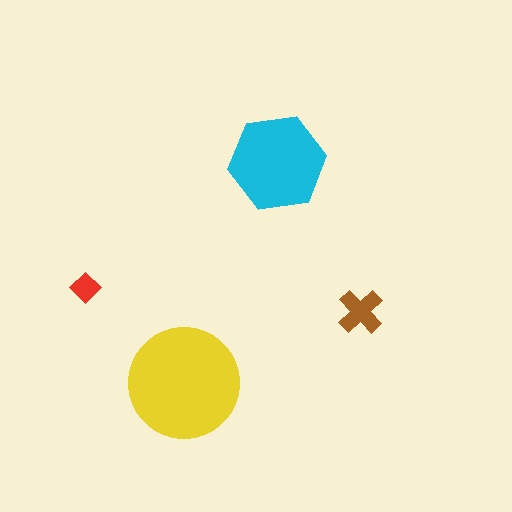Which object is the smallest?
The red diamond.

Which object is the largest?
The yellow circle.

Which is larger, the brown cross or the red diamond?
The brown cross.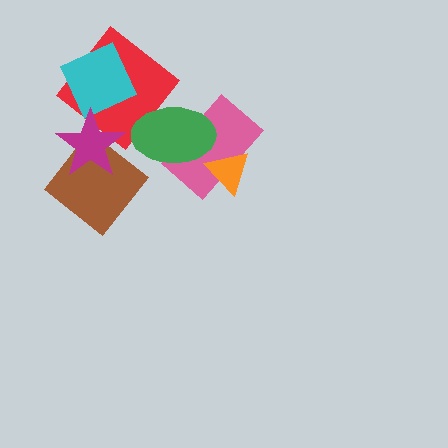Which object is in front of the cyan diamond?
The magenta star is in front of the cyan diamond.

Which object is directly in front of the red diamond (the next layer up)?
The cyan diamond is directly in front of the red diamond.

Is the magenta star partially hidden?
No, no other shape covers it.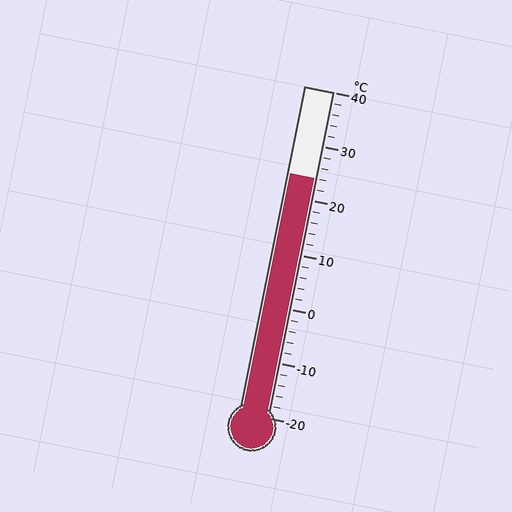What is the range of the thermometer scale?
The thermometer scale ranges from -20°C to 40°C.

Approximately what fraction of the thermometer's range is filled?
The thermometer is filled to approximately 75% of its range.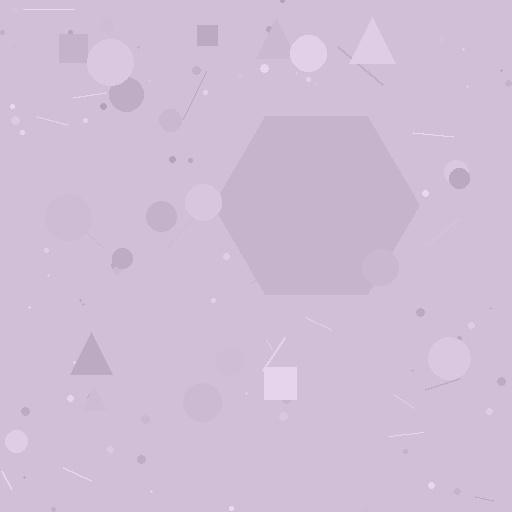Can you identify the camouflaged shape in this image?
The camouflaged shape is a hexagon.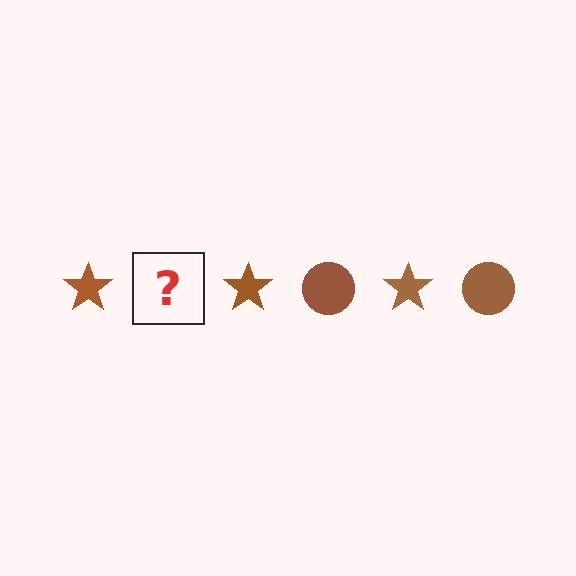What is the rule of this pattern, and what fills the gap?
The rule is that the pattern cycles through star, circle shapes in brown. The gap should be filled with a brown circle.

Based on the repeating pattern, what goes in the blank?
The blank should be a brown circle.